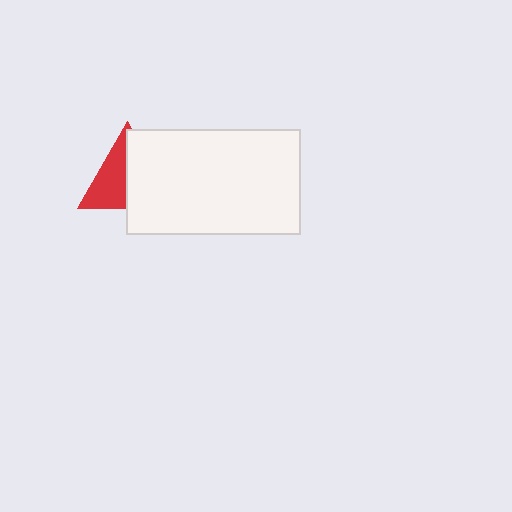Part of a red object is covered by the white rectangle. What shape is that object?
It is a triangle.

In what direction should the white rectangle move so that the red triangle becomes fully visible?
The white rectangle should move right. That is the shortest direction to clear the overlap and leave the red triangle fully visible.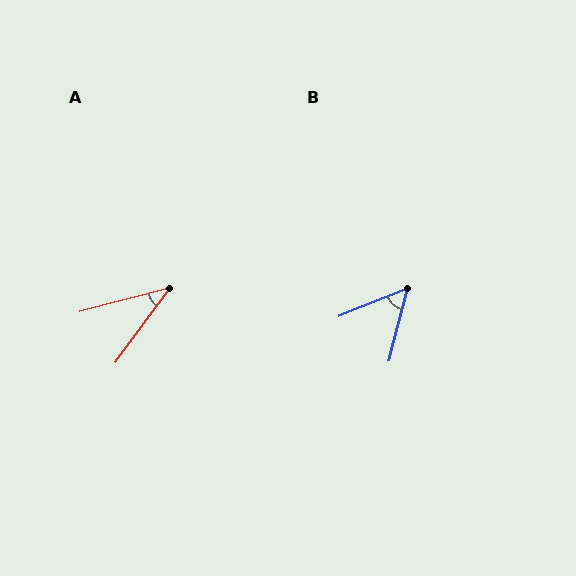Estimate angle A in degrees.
Approximately 39 degrees.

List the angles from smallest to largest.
A (39°), B (54°).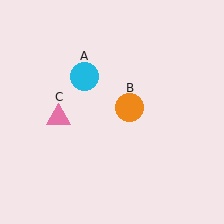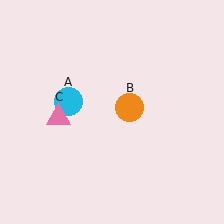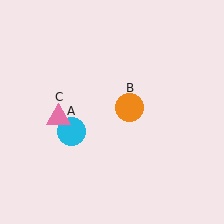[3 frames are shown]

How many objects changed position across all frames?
1 object changed position: cyan circle (object A).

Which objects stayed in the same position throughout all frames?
Orange circle (object B) and pink triangle (object C) remained stationary.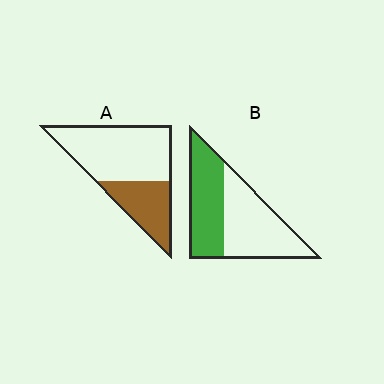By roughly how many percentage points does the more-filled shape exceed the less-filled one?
By roughly 10 percentage points (B over A).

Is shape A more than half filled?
No.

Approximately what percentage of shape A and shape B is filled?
A is approximately 35% and B is approximately 45%.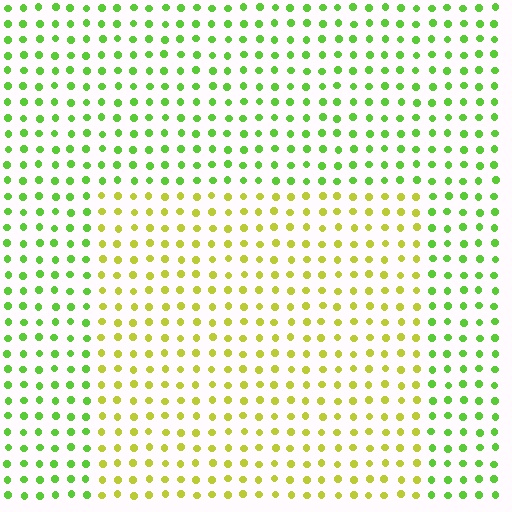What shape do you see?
I see a rectangle.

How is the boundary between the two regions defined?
The boundary is defined purely by a slight shift in hue (about 39 degrees). Spacing, size, and orientation are identical on both sides.